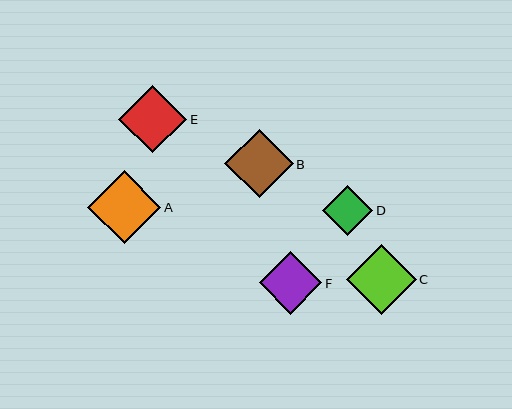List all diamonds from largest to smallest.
From largest to smallest: A, C, B, E, F, D.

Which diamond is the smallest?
Diamond D is the smallest with a size of approximately 50 pixels.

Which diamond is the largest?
Diamond A is the largest with a size of approximately 73 pixels.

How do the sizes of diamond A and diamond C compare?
Diamond A and diamond C are approximately the same size.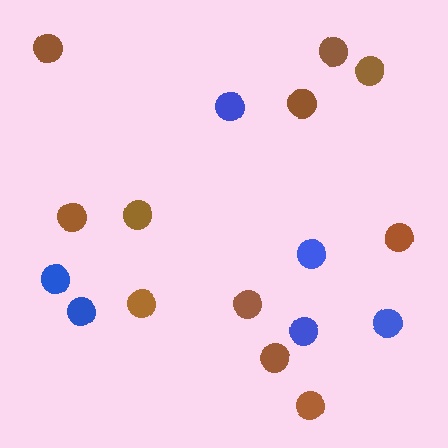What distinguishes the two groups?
There are 2 groups: one group of brown circles (11) and one group of blue circles (6).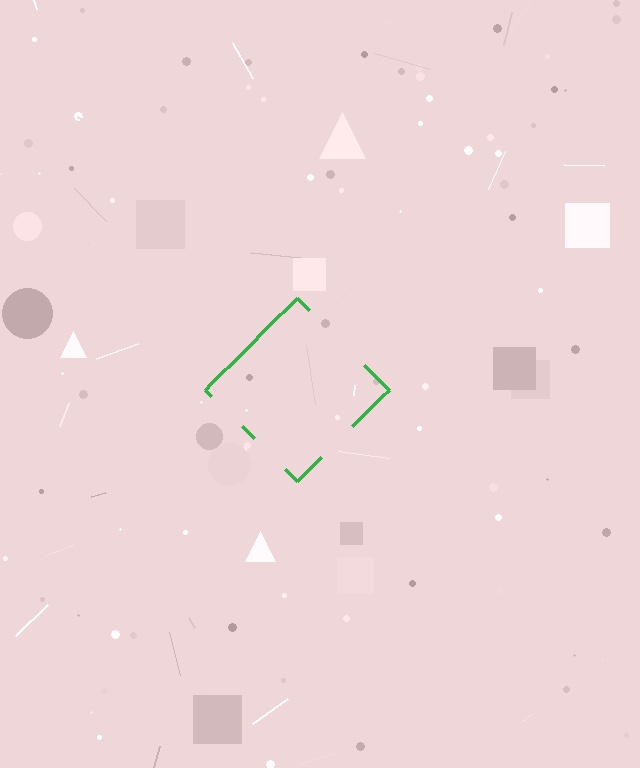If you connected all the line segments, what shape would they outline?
They would outline a diamond.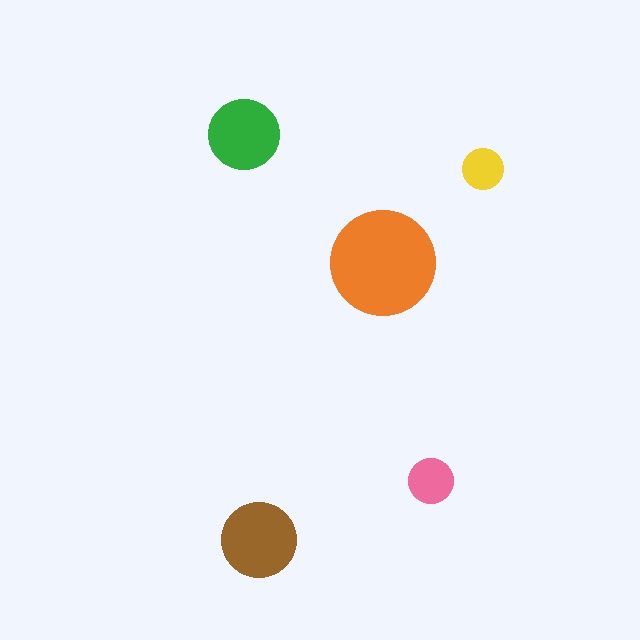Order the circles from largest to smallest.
the orange one, the brown one, the green one, the pink one, the yellow one.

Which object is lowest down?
The brown circle is bottommost.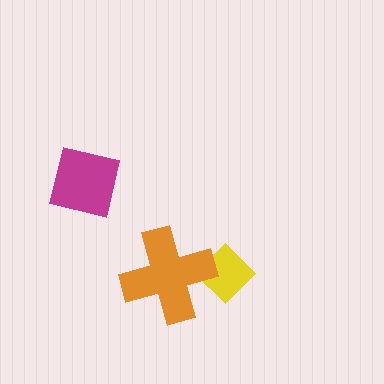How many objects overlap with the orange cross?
1 object overlaps with the orange cross.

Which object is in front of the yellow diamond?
The orange cross is in front of the yellow diamond.